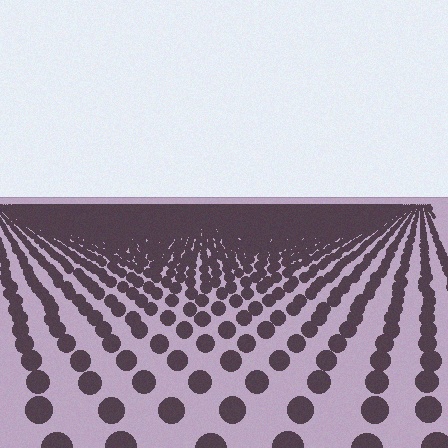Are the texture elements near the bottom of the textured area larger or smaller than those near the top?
Larger. Near the bottom, elements are closer to the viewer and appear at a bigger on-screen size.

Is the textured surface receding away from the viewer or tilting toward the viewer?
The surface is receding away from the viewer. Texture elements get smaller and denser toward the top.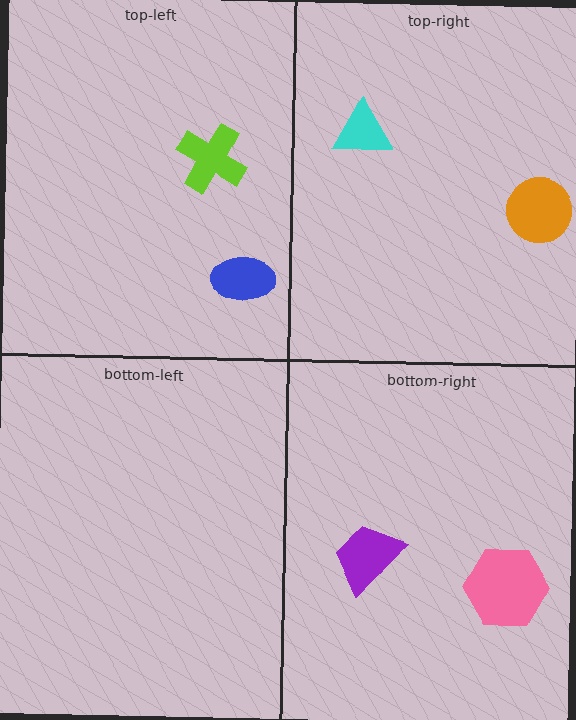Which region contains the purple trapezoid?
The bottom-right region.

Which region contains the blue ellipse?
The top-left region.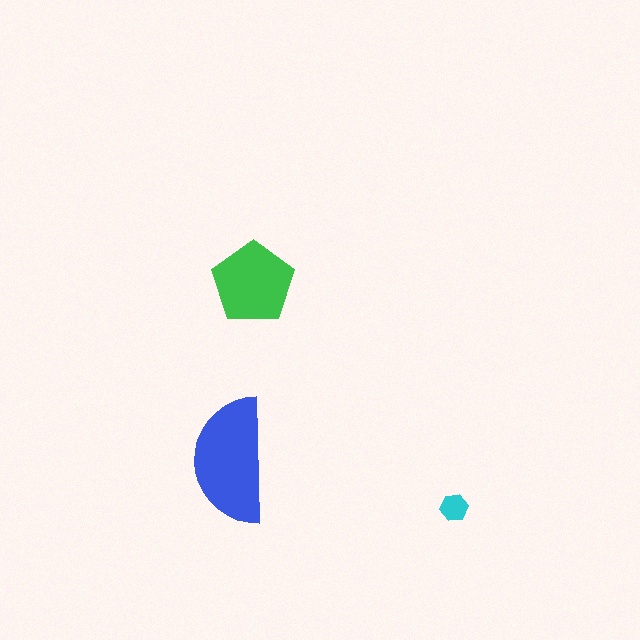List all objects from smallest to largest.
The cyan hexagon, the green pentagon, the blue semicircle.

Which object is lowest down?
The cyan hexagon is bottommost.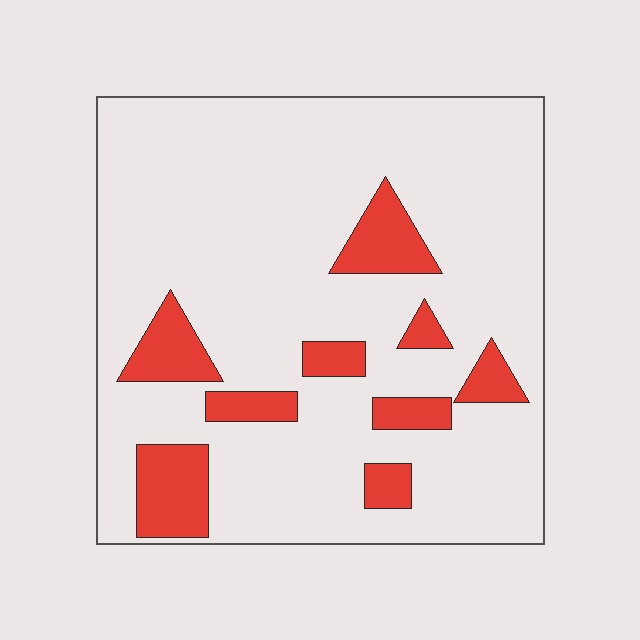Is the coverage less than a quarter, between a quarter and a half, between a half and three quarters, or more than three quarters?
Less than a quarter.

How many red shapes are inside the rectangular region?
9.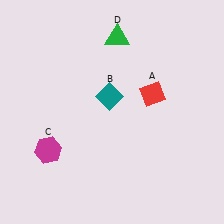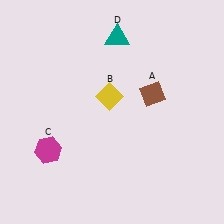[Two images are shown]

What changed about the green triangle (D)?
In Image 1, D is green. In Image 2, it changed to teal.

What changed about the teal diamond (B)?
In Image 1, B is teal. In Image 2, it changed to yellow.